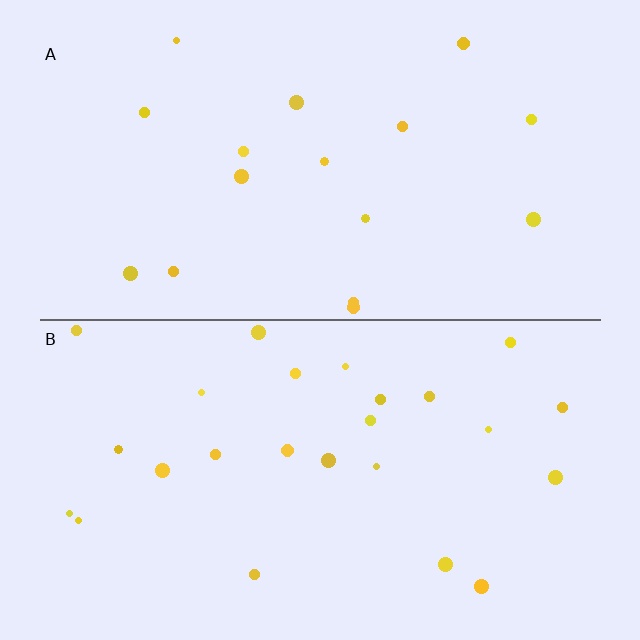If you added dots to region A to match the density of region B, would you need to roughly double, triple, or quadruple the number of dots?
Approximately double.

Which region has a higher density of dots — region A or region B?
B (the bottom).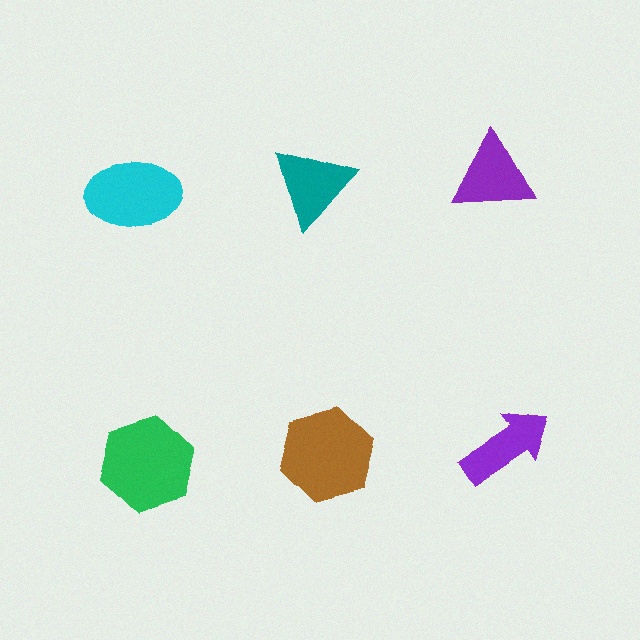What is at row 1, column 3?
A purple triangle.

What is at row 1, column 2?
A teal triangle.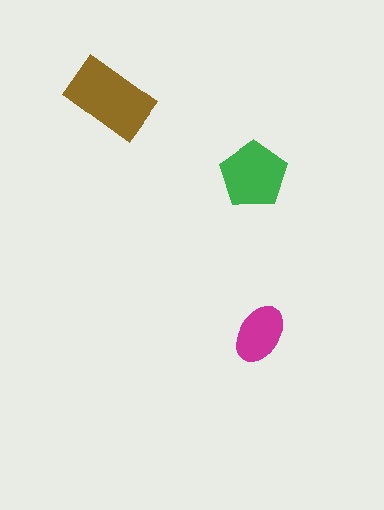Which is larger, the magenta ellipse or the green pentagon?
The green pentagon.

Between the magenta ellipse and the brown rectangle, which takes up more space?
The brown rectangle.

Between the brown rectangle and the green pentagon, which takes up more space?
The brown rectangle.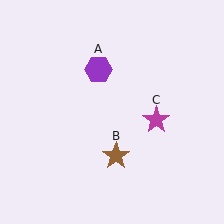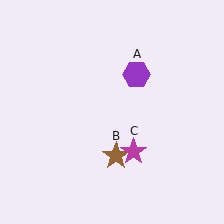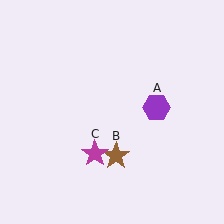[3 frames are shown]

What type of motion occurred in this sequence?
The purple hexagon (object A), magenta star (object C) rotated clockwise around the center of the scene.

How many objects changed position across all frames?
2 objects changed position: purple hexagon (object A), magenta star (object C).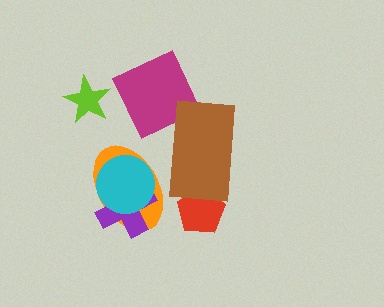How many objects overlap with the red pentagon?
1 object overlaps with the red pentagon.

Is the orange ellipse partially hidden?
Yes, it is partially covered by another shape.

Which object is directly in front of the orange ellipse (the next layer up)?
The purple cross is directly in front of the orange ellipse.